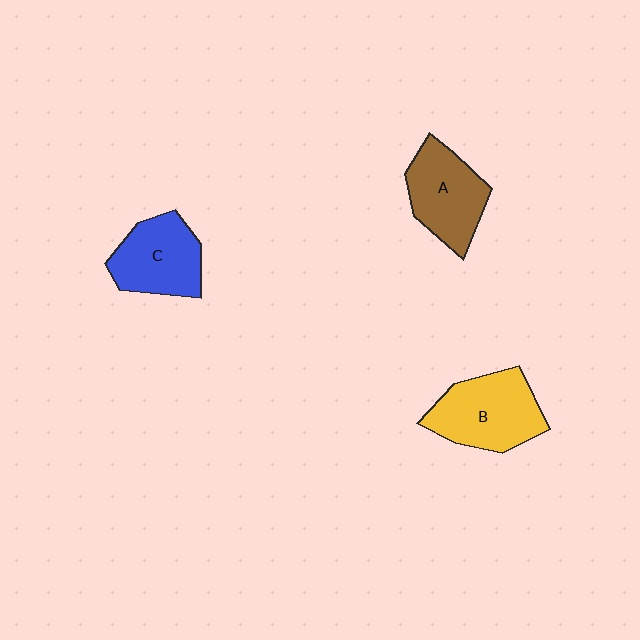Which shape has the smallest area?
Shape C (blue).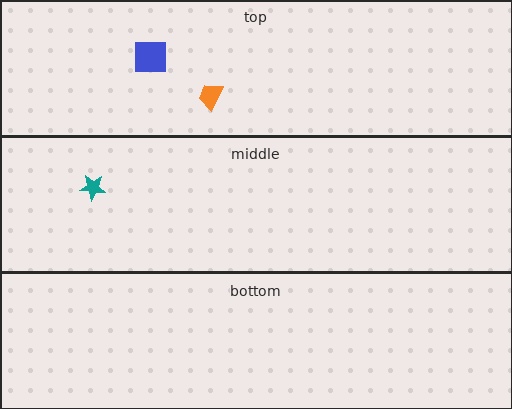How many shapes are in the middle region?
1.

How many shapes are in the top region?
2.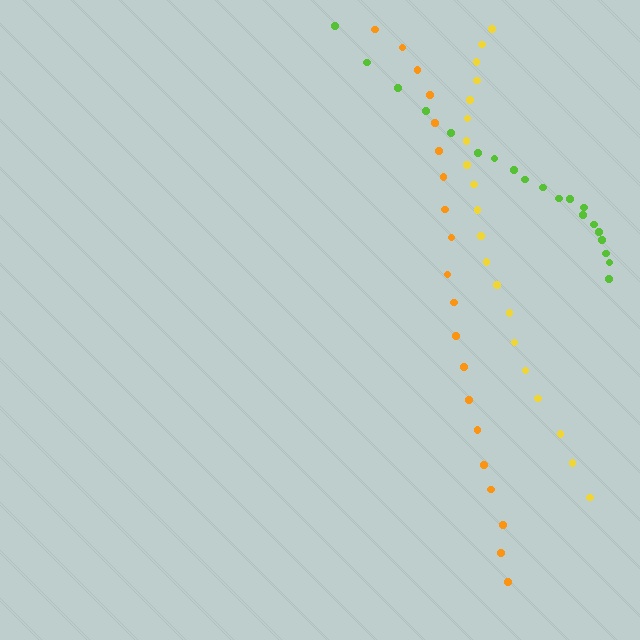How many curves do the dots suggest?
There are 3 distinct paths.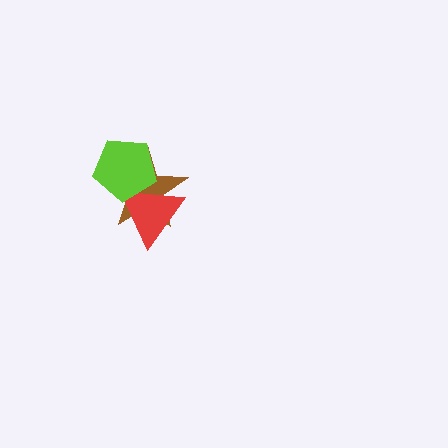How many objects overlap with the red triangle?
2 objects overlap with the red triangle.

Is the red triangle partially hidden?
Yes, it is partially covered by another shape.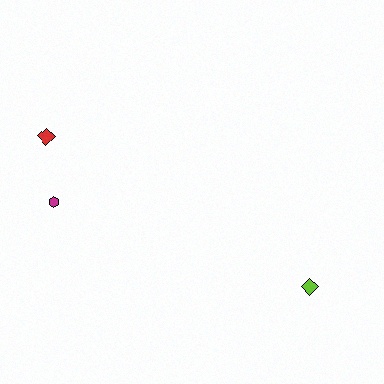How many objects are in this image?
There are 3 objects.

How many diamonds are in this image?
There are 2 diamonds.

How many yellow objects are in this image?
There are no yellow objects.